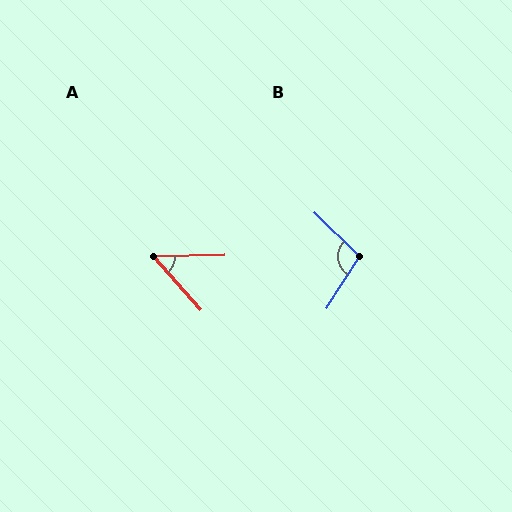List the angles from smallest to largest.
A (50°), B (101°).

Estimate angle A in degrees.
Approximately 50 degrees.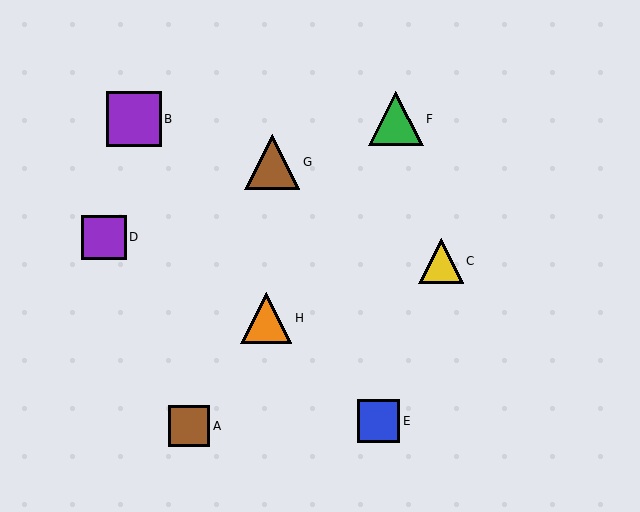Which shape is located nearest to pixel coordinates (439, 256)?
The yellow triangle (labeled C) at (441, 261) is nearest to that location.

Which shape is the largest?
The brown triangle (labeled G) is the largest.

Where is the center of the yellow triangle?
The center of the yellow triangle is at (441, 261).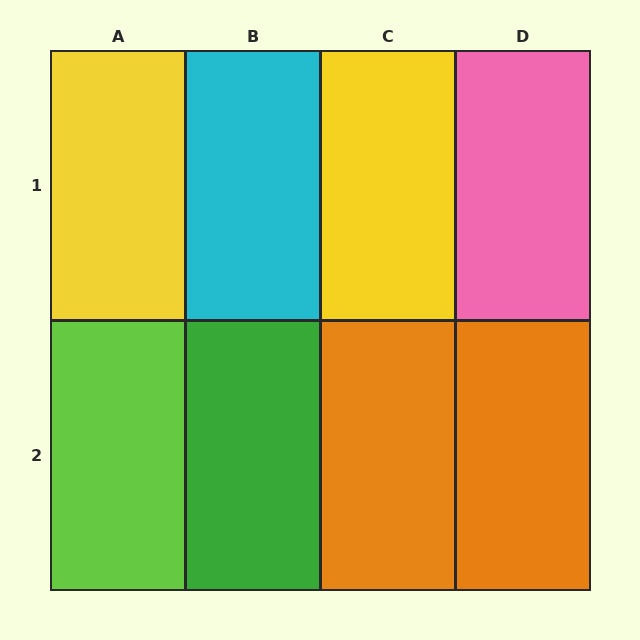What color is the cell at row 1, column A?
Yellow.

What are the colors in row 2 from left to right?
Lime, green, orange, orange.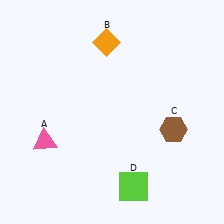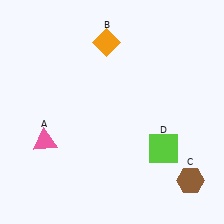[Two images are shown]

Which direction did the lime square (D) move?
The lime square (D) moved up.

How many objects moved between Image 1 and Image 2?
2 objects moved between the two images.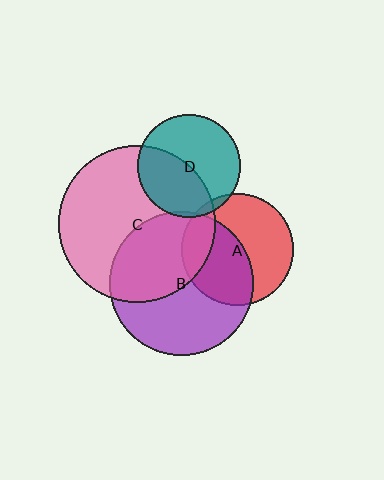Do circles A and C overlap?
Yes.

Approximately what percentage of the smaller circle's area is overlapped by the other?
Approximately 20%.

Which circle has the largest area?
Circle C (pink).